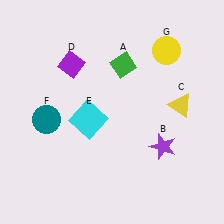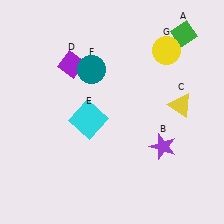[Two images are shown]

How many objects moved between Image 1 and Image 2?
2 objects moved between the two images.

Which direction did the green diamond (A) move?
The green diamond (A) moved right.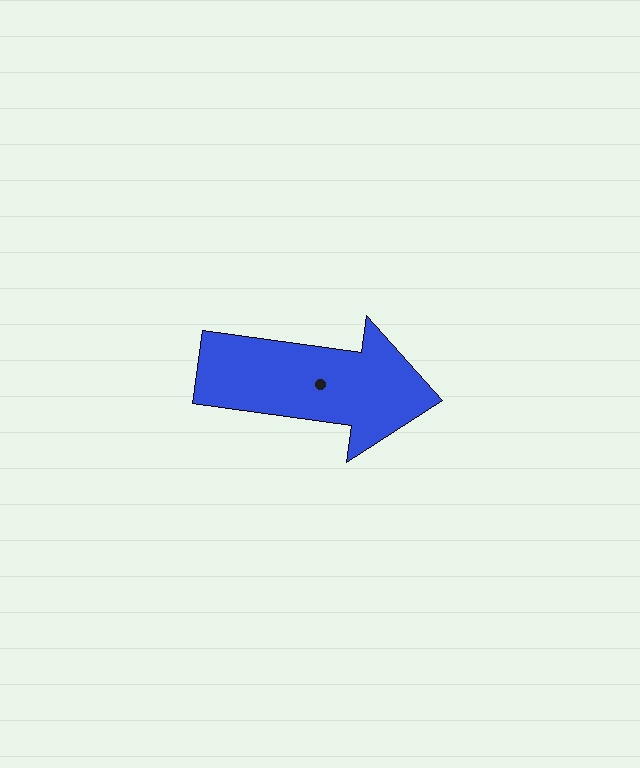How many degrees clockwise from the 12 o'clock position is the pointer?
Approximately 98 degrees.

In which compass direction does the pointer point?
East.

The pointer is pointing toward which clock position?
Roughly 3 o'clock.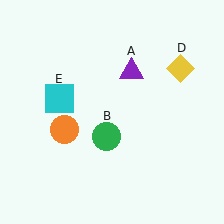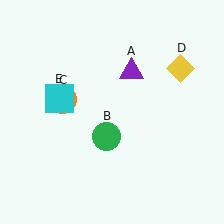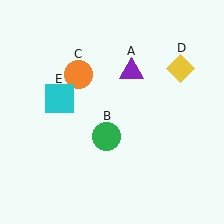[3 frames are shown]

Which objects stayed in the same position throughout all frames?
Purple triangle (object A) and green circle (object B) and yellow diamond (object D) and cyan square (object E) remained stationary.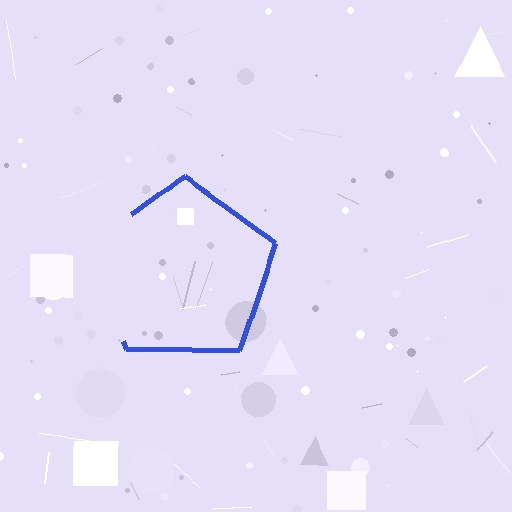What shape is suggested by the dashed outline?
The dashed outline suggests a pentagon.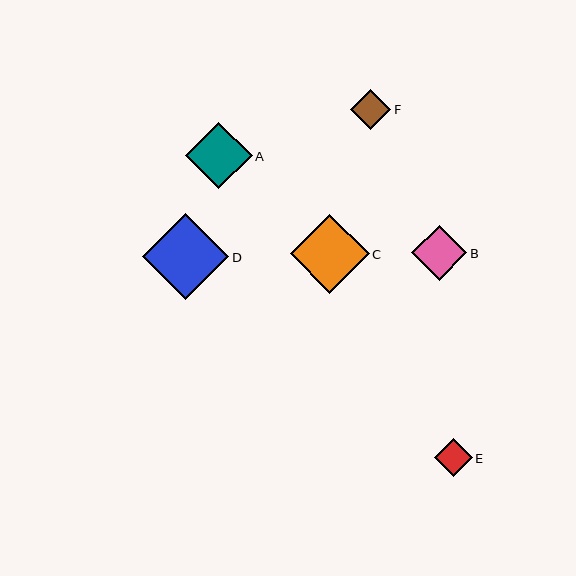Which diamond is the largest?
Diamond D is the largest with a size of approximately 86 pixels.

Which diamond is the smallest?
Diamond E is the smallest with a size of approximately 38 pixels.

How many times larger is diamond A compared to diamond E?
Diamond A is approximately 1.8 times the size of diamond E.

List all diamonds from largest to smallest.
From largest to smallest: D, C, A, B, F, E.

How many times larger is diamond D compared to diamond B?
Diamond D is approximately 1.6 times the size of diamond B.